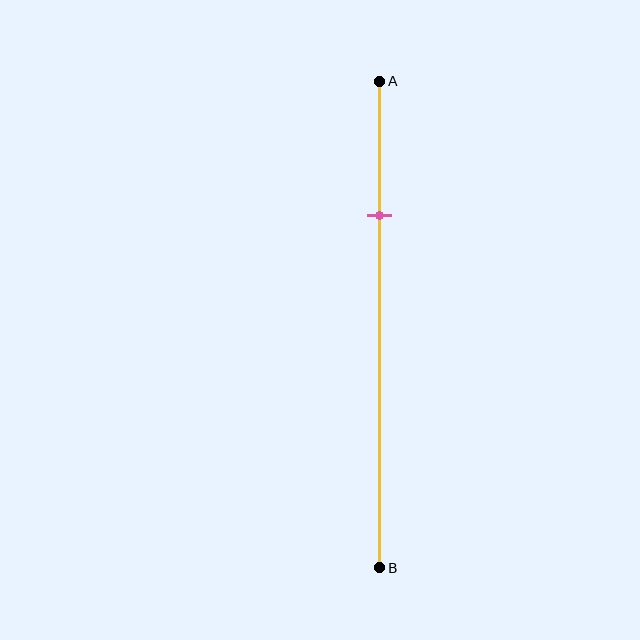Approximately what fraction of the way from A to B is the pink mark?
The pink mark is approximately 30% of the way from A to B.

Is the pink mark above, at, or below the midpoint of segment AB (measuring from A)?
The pink mark is above the midpoint of segment AB.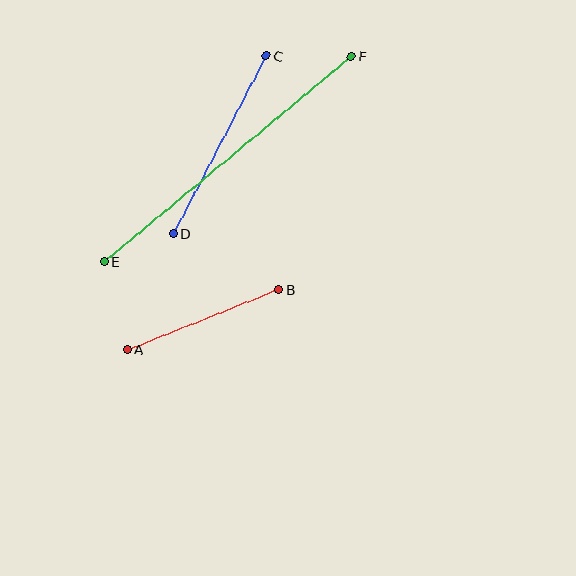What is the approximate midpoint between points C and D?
The midpoint is at approximately (220, 145) pixels.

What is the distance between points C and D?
The distance is approximately 200 pixels.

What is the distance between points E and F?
The distance is approximately 321 pixels.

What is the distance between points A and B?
The distance is approximately 163 pixels.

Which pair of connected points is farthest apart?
Points E and F are farthest apart.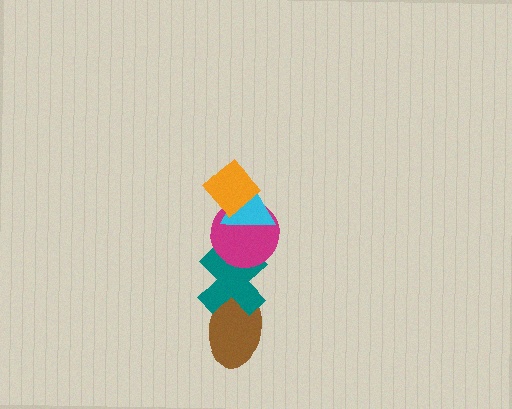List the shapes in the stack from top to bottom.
From top to bottom: the orange diamond, the cyan triangle, the magenta circle, the teal cross, the brown ellipse.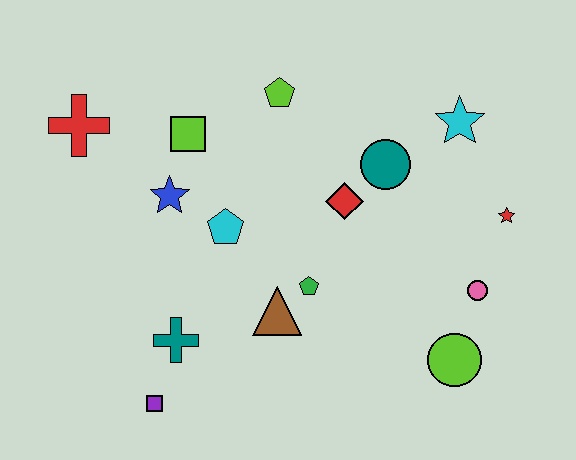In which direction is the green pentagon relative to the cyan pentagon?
The green pentagon is to the right of the cyan pentagon.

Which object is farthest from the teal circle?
The purple square is farthest from the teal circle.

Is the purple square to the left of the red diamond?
Yes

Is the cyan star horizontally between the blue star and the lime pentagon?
No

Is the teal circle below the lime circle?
No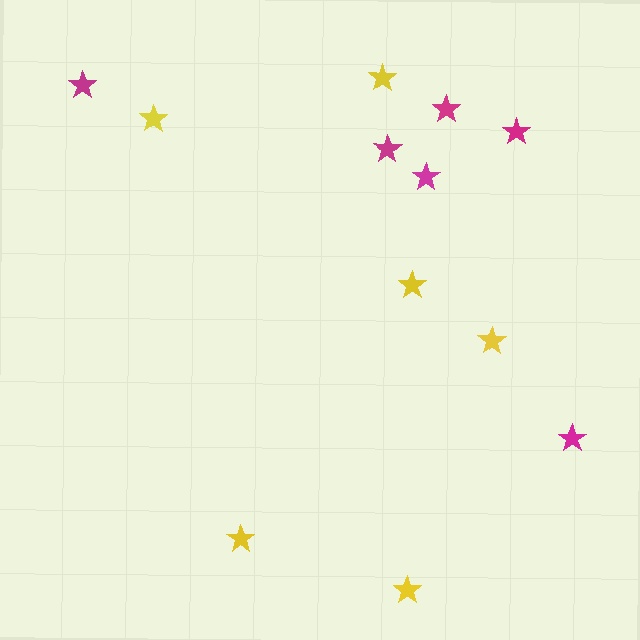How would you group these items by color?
There are 2 groups: one group of magenta stars (6) and one group of yellow stars (6).